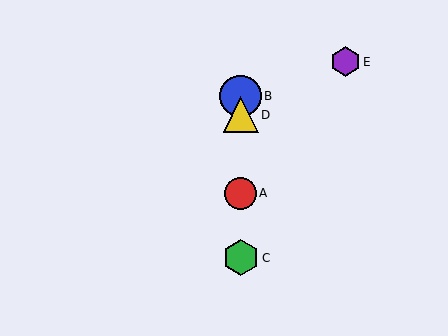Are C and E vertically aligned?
No, C is at x≈241 and E is at x≈345.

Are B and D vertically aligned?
Yes, both are at x≈241.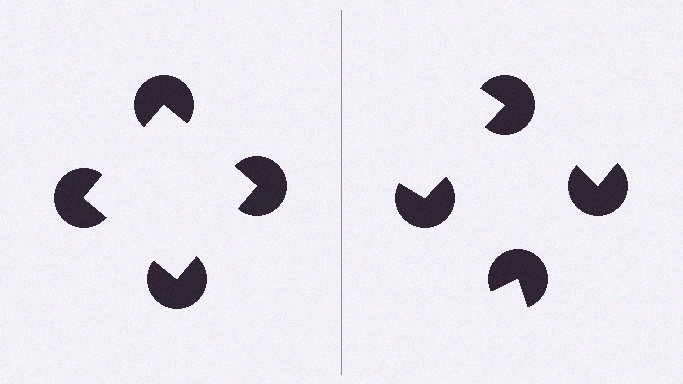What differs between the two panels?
The pac-man discs are positioned identically on both sides; only the wedge orientations differ. On the left they align to a square; on the right they are misaligned.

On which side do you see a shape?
An illusory square appears on the left side. On the right side the wedge cuts are rotated, so no coherent shape forms.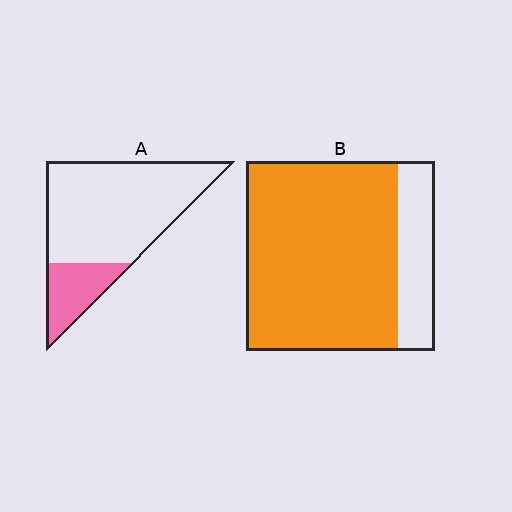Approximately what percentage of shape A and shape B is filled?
A is approximately 20% and B is approximately 80%.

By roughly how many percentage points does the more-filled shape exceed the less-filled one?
By roughly 60 percentage points (B over A).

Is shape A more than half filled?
No.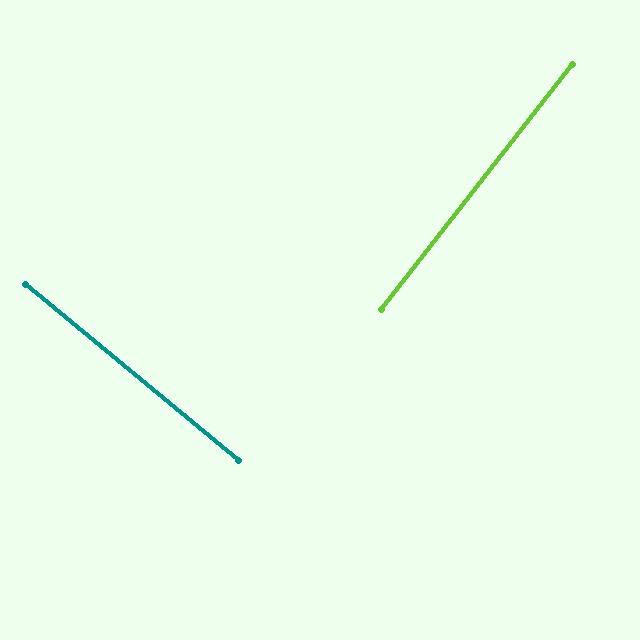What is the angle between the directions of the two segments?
Approximately 88 degrees.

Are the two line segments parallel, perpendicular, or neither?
Perpendicular — they meet at approximately 88°.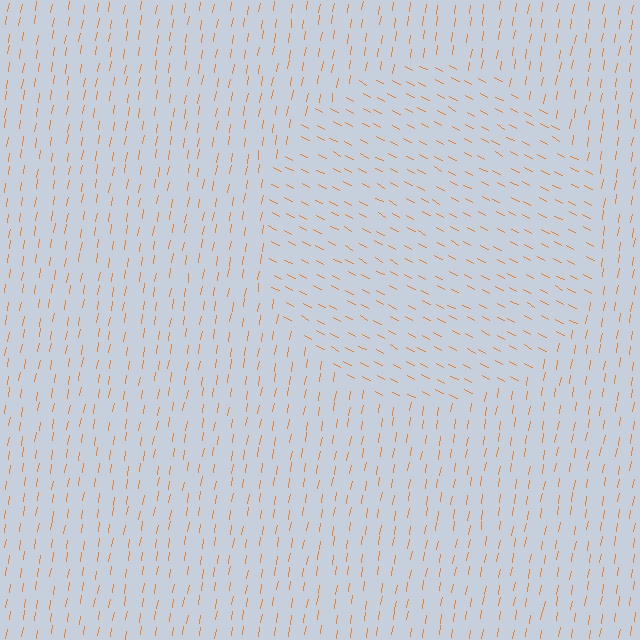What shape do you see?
I see a circle.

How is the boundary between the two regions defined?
The boundary is defined purely by a change in line orientation (approximately 71 degrees difference). All lines are the same color and thickness.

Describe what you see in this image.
The image is filled with small orange line segments. A circle region in the image has lines oriented differently from the surrounding lines, creating a visible texture boundary.